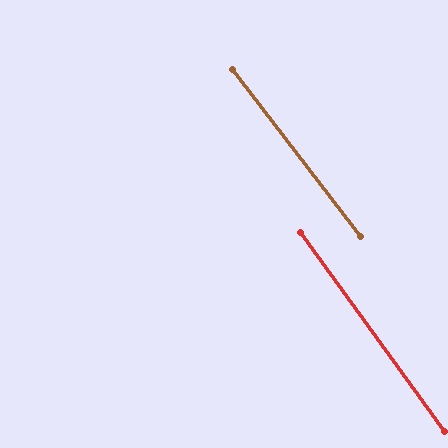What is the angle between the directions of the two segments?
Approximately 2 degrees.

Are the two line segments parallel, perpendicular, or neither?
Parallel — their directions differ by only 1.7°.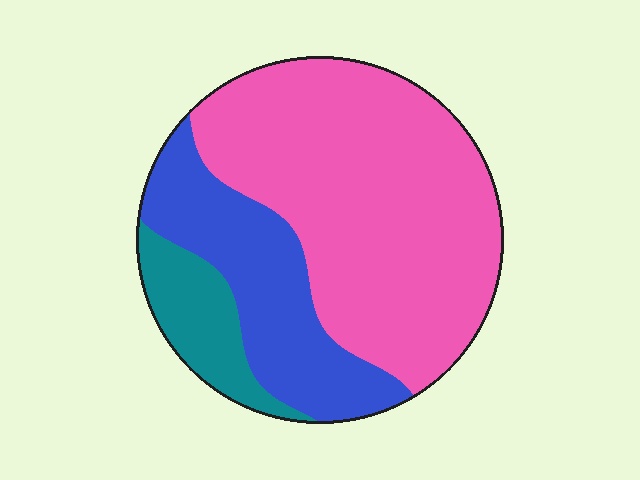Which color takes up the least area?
Teal, at roughly 10%.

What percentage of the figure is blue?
Blue covers about 25% of the figure.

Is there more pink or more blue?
Pink.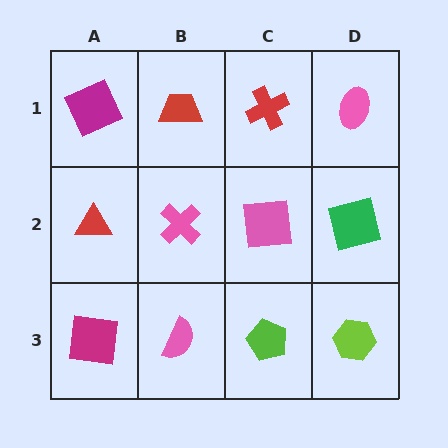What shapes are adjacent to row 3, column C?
A pink square (row 2, column C), a pink semicircle (row 3, column B), a lime hexagon (row 3, column D).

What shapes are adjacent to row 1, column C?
A pink square (row 2, column C), a red trapezoid (row 1, column B), a pink ellipse (row 1, column D).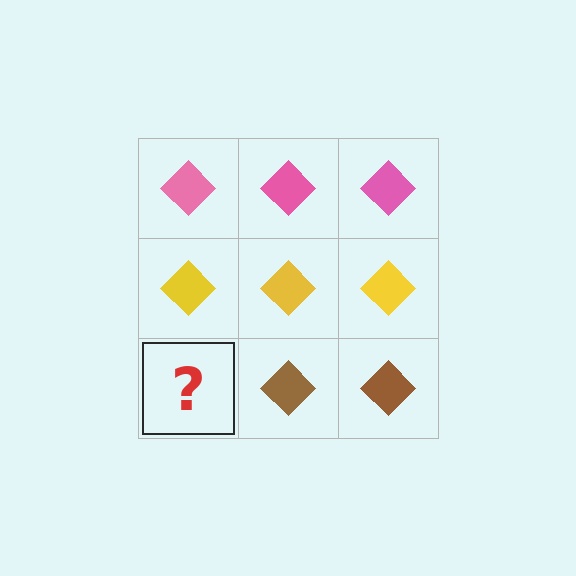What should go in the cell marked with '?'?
The missing cell should contain a brown diamond.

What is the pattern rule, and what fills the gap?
The rule is that each row has a consistent color. The gap should be filled with a brown diamond.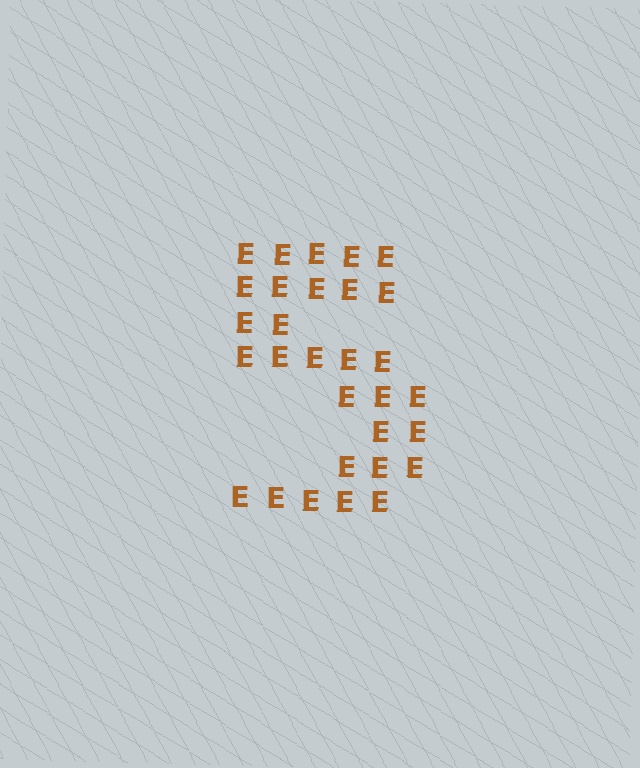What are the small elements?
The small elements are letter E's.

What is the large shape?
The large shape is the digit 5.